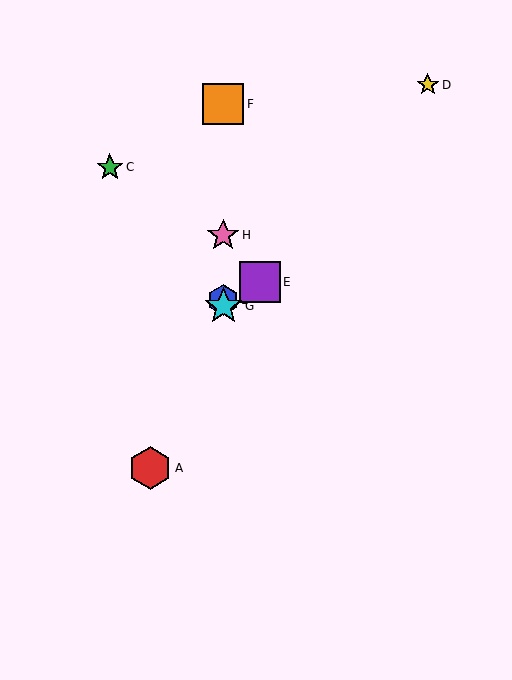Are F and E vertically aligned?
No, F is at x≈223 and E is at x≈260.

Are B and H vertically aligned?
Yes, both are at x≈223.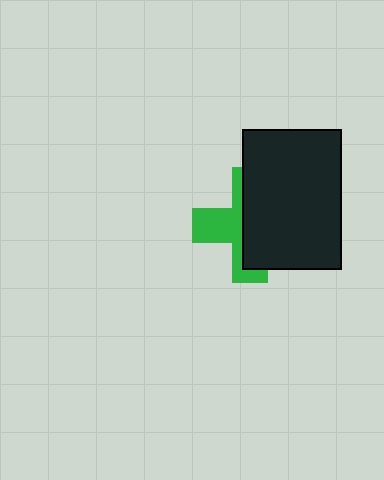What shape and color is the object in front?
The object in front is a black rectangle.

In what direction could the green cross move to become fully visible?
The green cross could move left. That would shift it out from behind the black rectangle entirely.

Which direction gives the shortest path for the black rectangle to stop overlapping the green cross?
Moving right gives the shortest separation.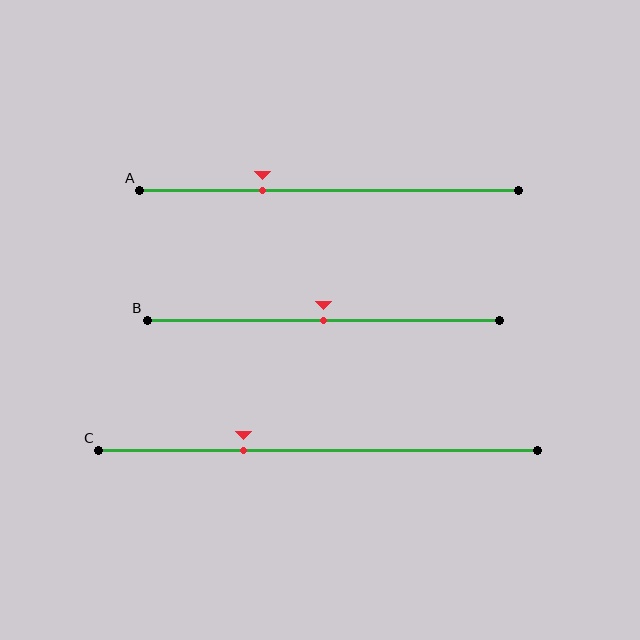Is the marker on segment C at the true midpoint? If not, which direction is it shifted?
No, the marker on segment C is shifted to the left by about 17% of the segment length.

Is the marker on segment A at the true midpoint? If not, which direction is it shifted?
No, the marker on segment A is shifted to the left by about 18% of the segment length.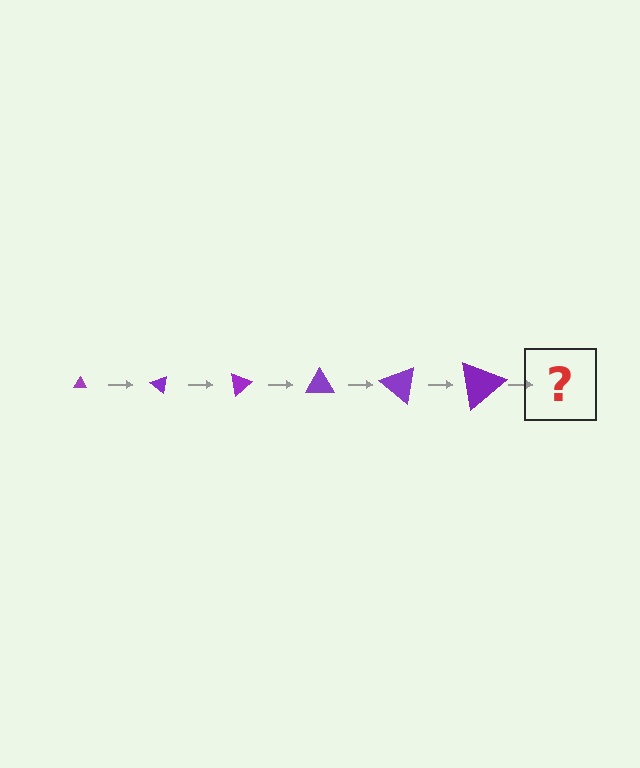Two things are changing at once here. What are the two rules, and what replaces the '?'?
The two rules are that the triangle grows larger each step and it rotates 40 degrees each step. The '?' should be a triangle, larger than the previous one and rotated 240 degrees from the start.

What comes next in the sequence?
The next element should be a triangle, larger than the previous one and rotated 240 degrees from the start.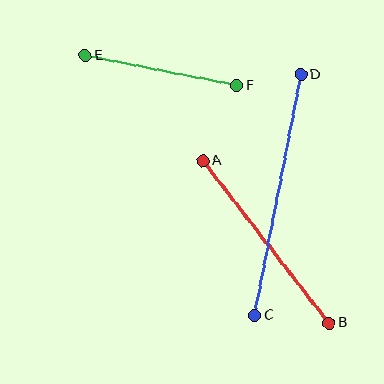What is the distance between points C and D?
The distance is approximately 246 pixels.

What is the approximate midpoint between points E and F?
The midpoint is at approximately (161, 70) pixels.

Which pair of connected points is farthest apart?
Points C and D are farthest apart.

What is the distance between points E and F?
The distance is approximately 155 pixels.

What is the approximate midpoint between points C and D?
The midpoint is at approximately (278, 195) pixels.